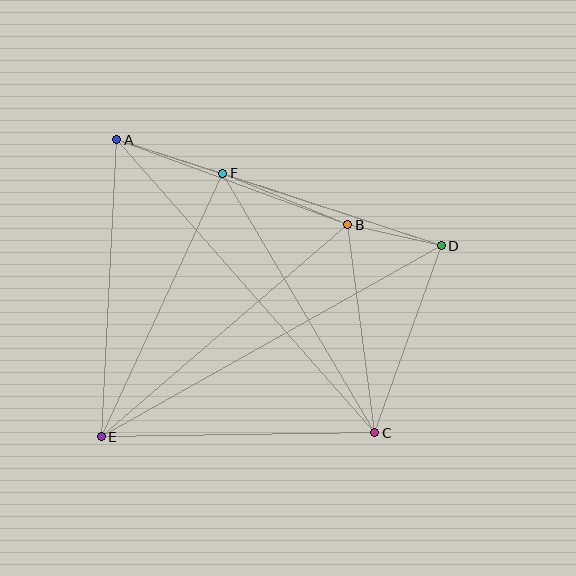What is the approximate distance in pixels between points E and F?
The distance between E and F is approximately 290 pixels.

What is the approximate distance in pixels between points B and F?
The distance between B and F is approximately 135 pixels.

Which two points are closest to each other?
Points B and D are closest to each other.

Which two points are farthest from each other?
Points A and C are farthest from each other.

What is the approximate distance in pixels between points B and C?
The distance between B and C is approximately 210 pixels.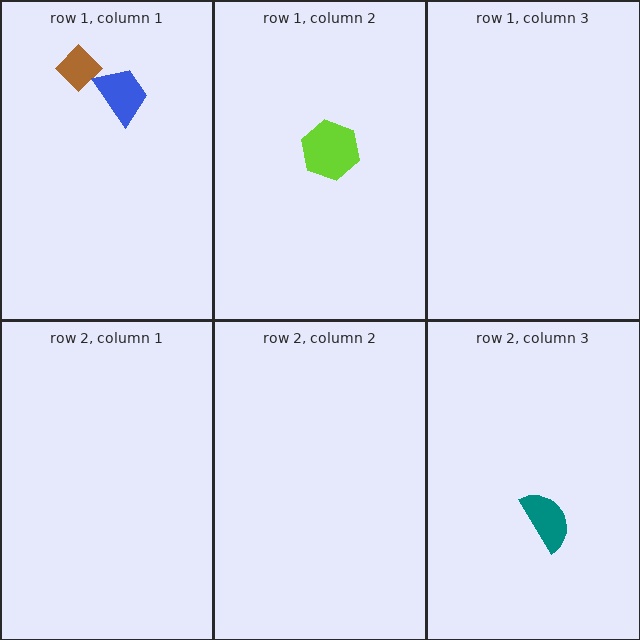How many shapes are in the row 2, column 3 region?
1.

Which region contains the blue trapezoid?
The row 1, column 1 region.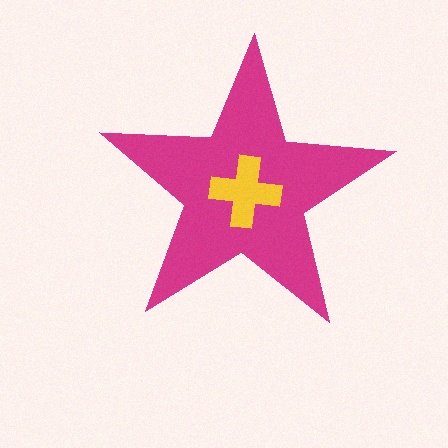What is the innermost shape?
The yellow cross.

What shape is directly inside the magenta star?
The yellow cross.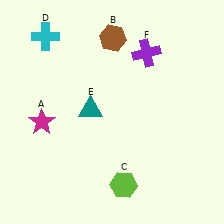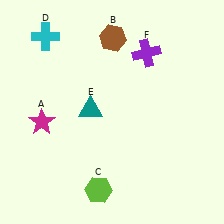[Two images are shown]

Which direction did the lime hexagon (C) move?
The lime hexagon (C) moved left.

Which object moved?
The lime hexagon (C) moved left.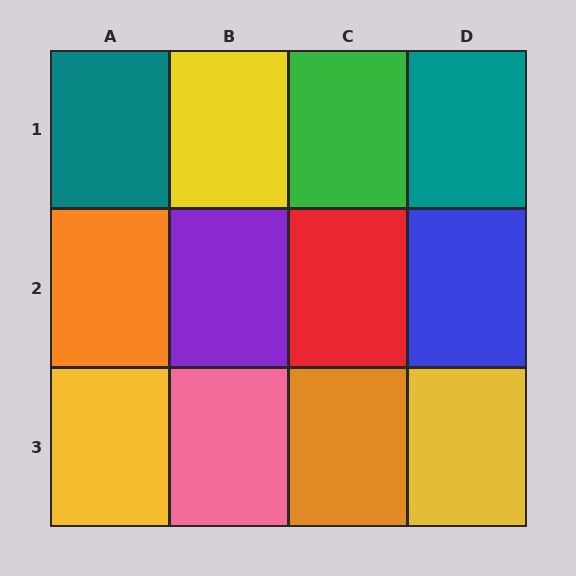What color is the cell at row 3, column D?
Yellow.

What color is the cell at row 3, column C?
Orange.